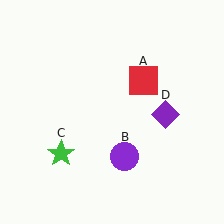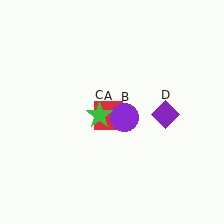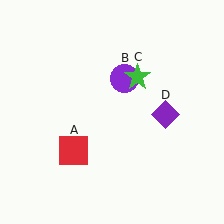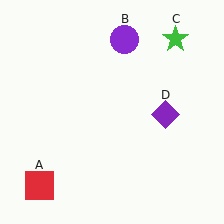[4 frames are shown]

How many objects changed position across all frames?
3 objects changed position: red square (object A), purple circle (object B), green star (object C).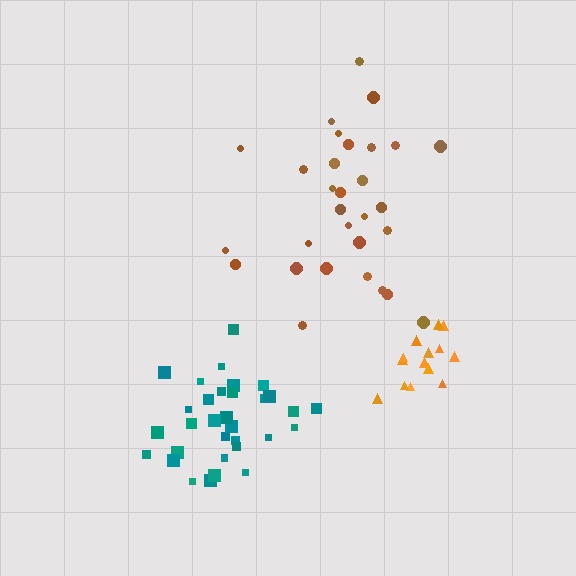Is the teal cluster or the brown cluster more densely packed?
Teal.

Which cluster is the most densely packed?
Teal.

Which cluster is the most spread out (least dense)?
Brown.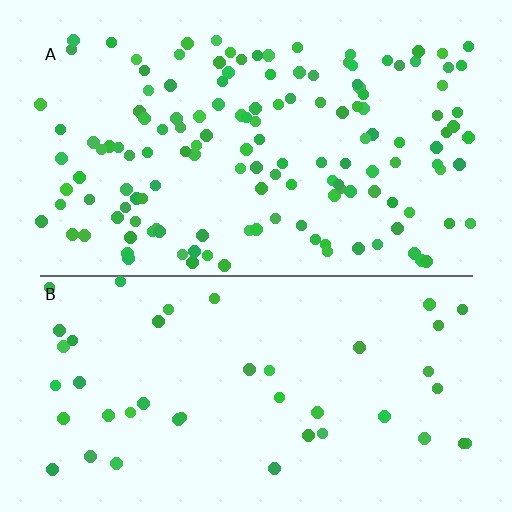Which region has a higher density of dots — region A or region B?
A (the top).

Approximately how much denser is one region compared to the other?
Approximately 3.2× — region A over region B.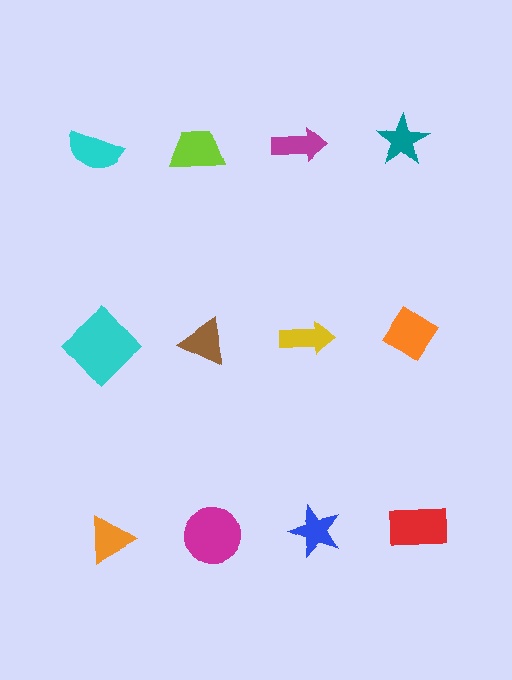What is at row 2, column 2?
A brown triangle.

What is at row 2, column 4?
An orange diamond.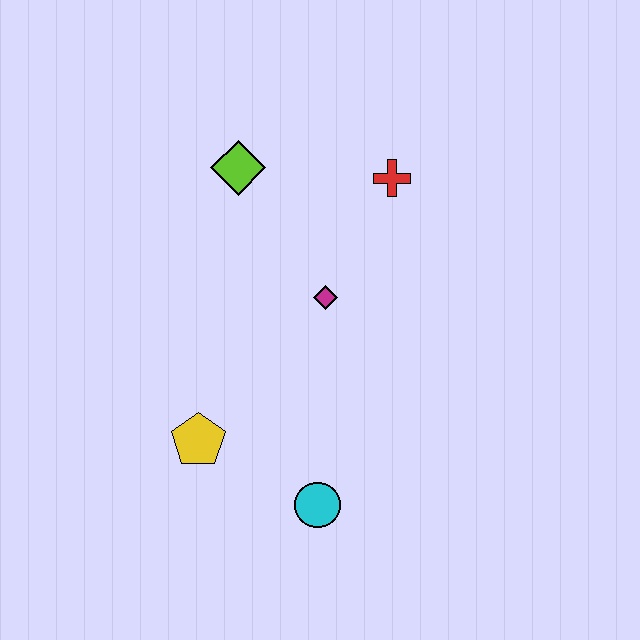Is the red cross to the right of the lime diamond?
Yes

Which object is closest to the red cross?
The magenta diamond is closest to the red cross.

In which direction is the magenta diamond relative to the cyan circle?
The magenta diamond is above the cyan circle.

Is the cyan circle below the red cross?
Yes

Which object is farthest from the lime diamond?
The cyan circle is farthest from the lime diamond.